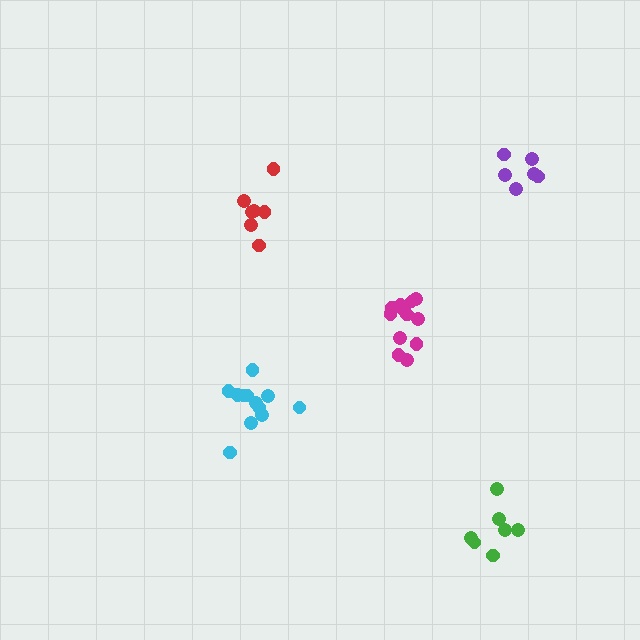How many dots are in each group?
Group 1: 6 dots, Group 2: 7 dots, Group 3: 12 dots, Group 4: 12 dots, Group 5: 7 dots (44 total).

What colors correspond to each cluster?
The clusters are colored: purple, green, magenta, cyan, red.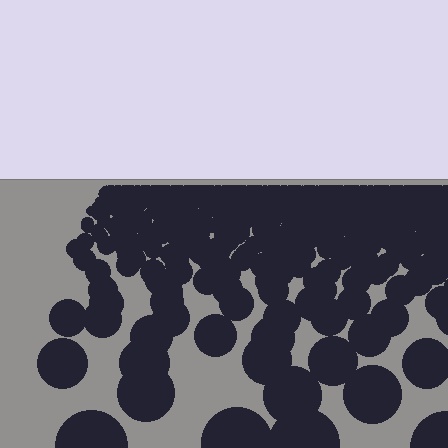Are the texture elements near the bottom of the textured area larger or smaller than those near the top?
Larger. Near the bottom, elements are closer to the viewer and appear at a bigger on-screen size.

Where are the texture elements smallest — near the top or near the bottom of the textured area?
Near the top.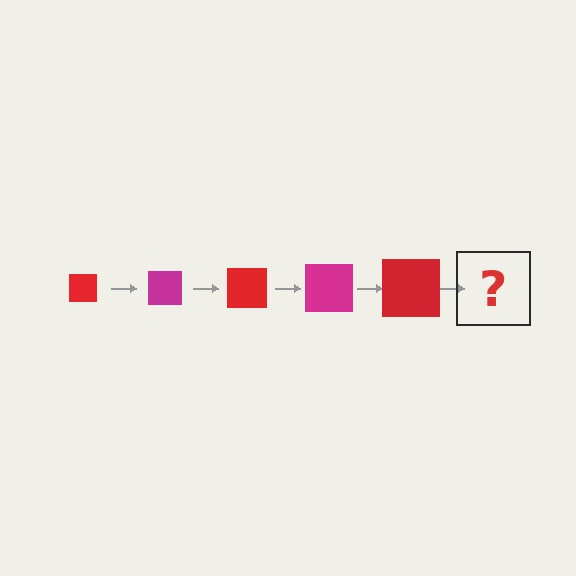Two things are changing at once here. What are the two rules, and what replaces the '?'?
The two rules are that the square grows larger each step and the color cycles through red and magenta. The '?' should be a magenta square, larger than the previous one.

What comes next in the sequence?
The next element should be a magenta square, larger than the previous one.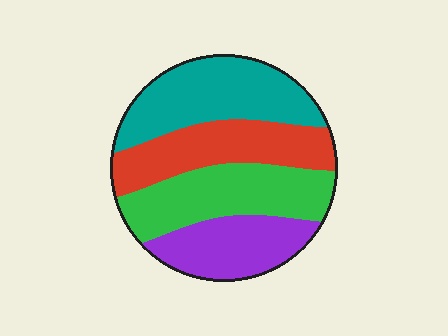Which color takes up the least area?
Purple, at roughly 20%.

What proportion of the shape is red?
Red covers 24% of the shape.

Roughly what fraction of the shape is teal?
Teal takes up about one quarter (1/4) of the shape.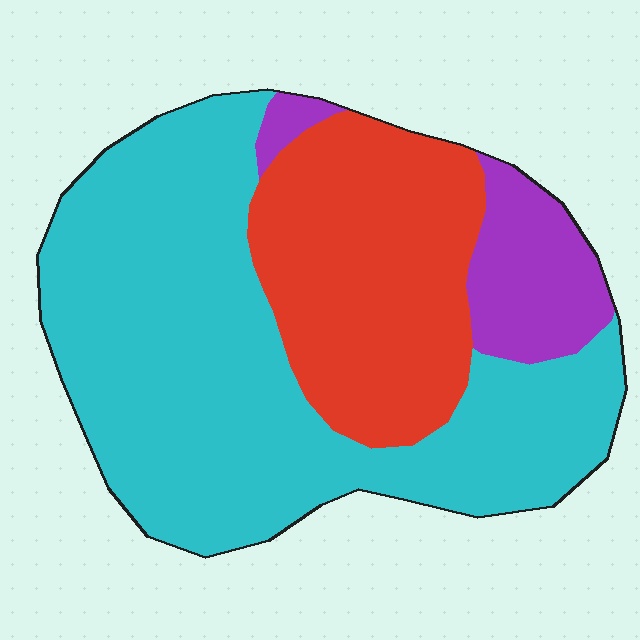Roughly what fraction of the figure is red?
Red covers roughly 30% of the figure.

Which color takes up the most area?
Cyan, at roughly 60%.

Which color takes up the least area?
Purple, at roughly 10%.